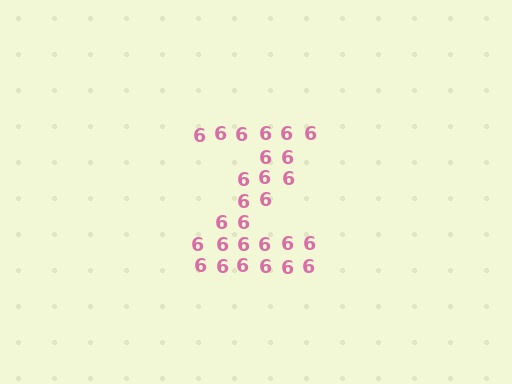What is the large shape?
The large shape is the letter Z.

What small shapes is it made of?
It is made of small digit 6's.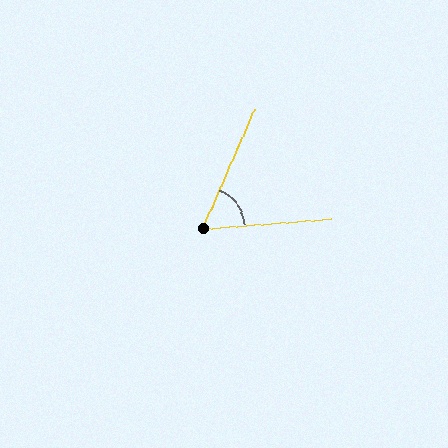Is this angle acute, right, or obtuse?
It is acute.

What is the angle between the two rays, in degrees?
Approximately 62 degrees.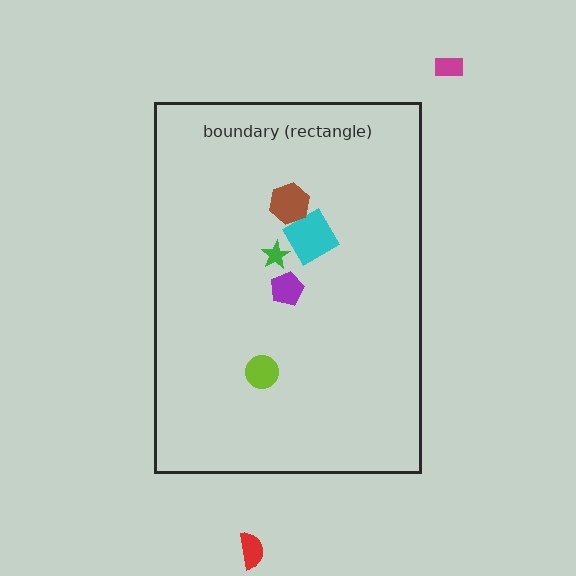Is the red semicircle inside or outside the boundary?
Outside.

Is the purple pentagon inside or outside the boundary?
Inside.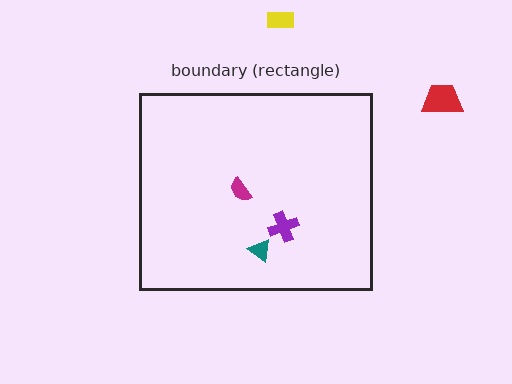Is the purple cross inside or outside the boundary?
Inside.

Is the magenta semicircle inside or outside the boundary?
Inside.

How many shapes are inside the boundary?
3 inside, 2 outside.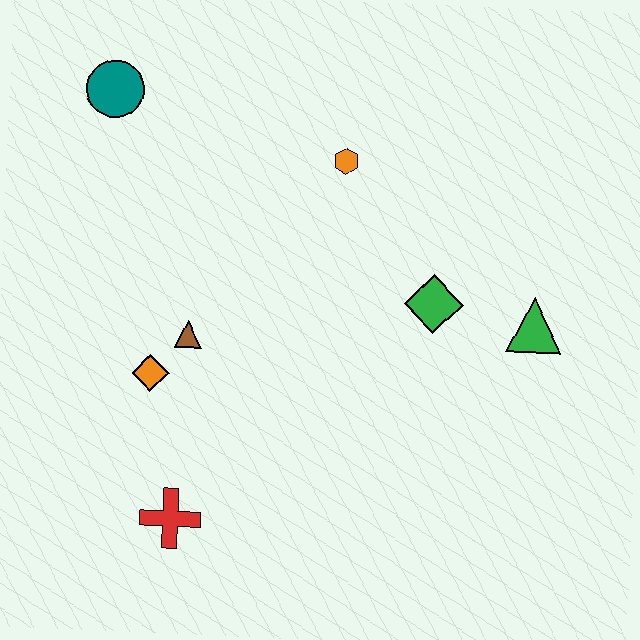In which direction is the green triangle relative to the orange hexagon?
The green triangle is to the right of the orange hexagon.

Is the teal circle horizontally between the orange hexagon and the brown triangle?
No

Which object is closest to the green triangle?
The green diamond is closest to the green triangle.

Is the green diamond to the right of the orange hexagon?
Yes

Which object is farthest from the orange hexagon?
The red cross is farthest from the orange hexagon.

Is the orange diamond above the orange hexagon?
No